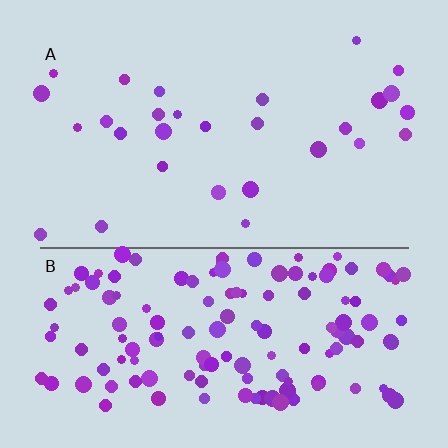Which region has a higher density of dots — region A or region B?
B (the bottom).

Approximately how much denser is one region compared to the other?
Approximately 4.7× — region B over region A.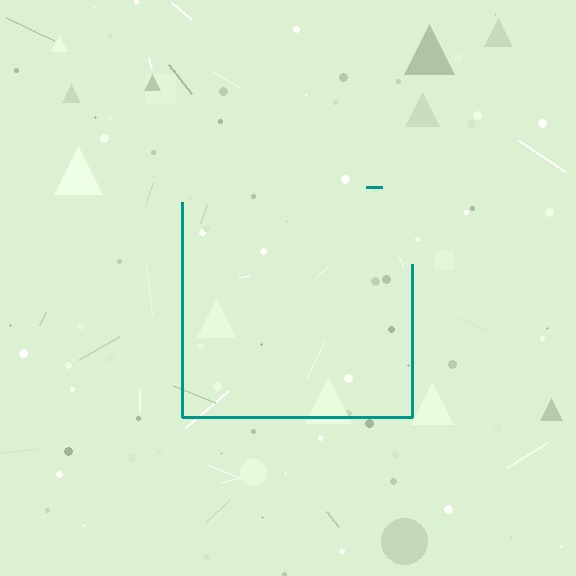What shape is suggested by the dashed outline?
The dashed outline suggests a square.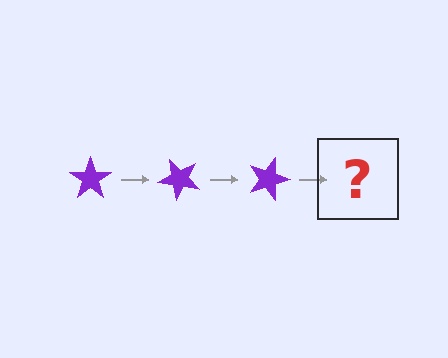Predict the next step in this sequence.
The next step is a purple star rotated 135 degrees.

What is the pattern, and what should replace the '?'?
The pattern is that the star rotates 45 degrees each step. The '?' should be a purple star rotated 135 degrees.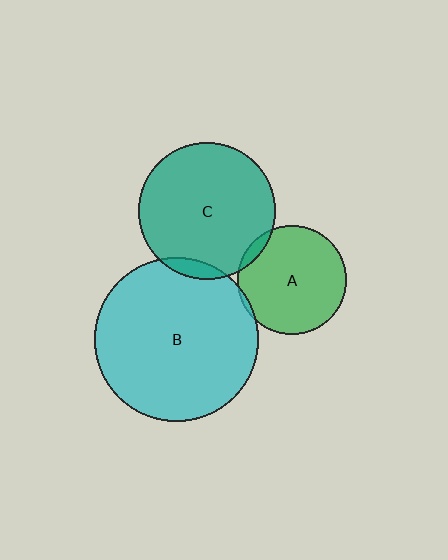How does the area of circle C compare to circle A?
Approximately 1.6 times.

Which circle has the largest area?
Circle B (cyan).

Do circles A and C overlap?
Yes.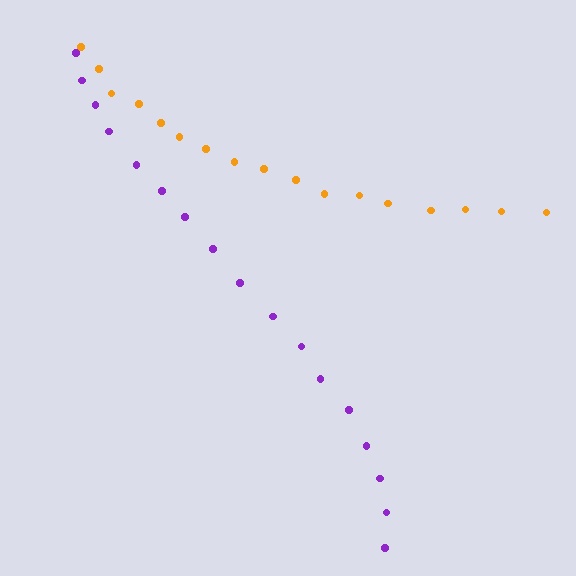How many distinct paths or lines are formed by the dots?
There are 2 distinct paths.